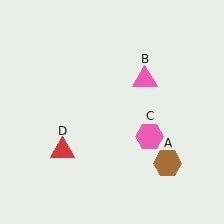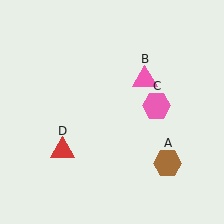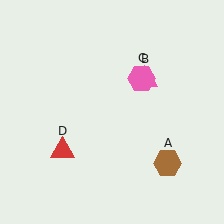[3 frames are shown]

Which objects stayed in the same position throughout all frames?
Brown hexagon (object A) and pink triangle (object B) and red triangle (object D) remained stationary.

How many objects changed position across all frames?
1 object changed position: pink hexagon (object C).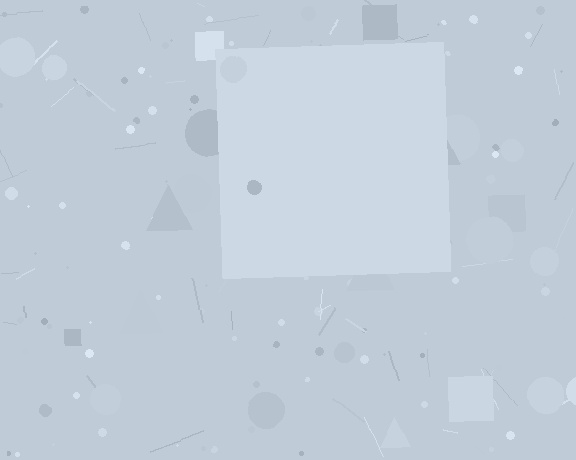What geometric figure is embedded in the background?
A square is embedded in the background.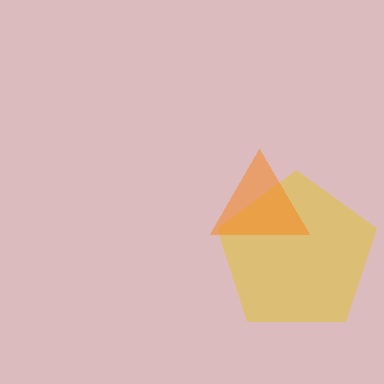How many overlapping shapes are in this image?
There are 2 overlapping shapes in the image.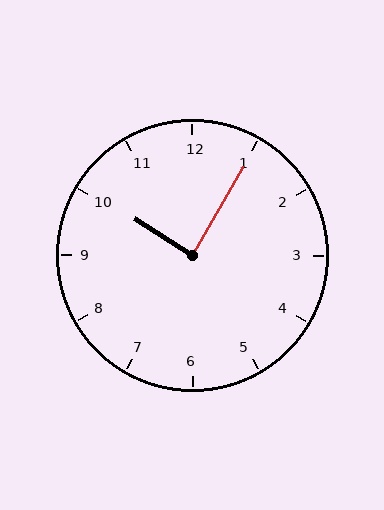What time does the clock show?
10:05.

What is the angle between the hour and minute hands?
Approximately 88 degrees.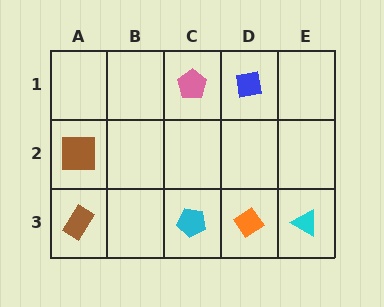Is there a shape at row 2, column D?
No, that cell is empty.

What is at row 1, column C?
A pink pentagon.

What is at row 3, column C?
A cyan pentagon.